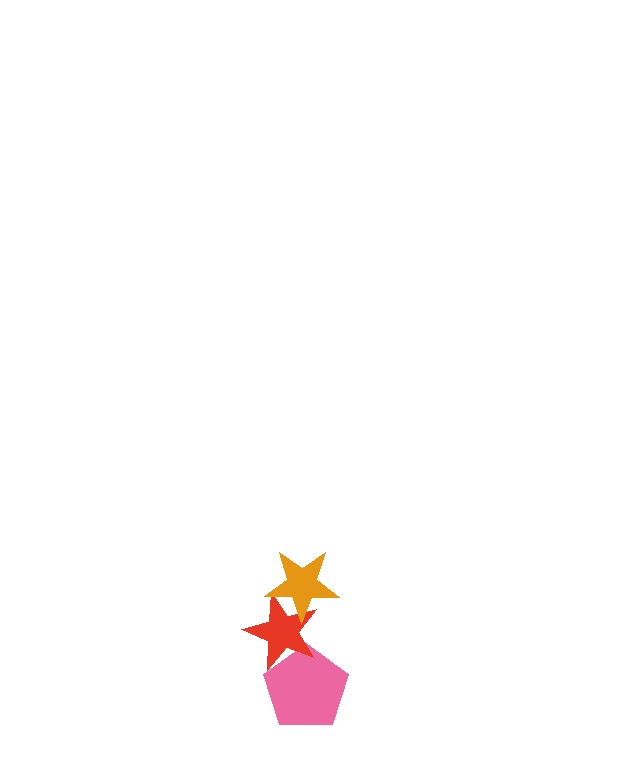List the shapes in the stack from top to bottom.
From top to bottom: the orange star, the red star, the pink pentagon.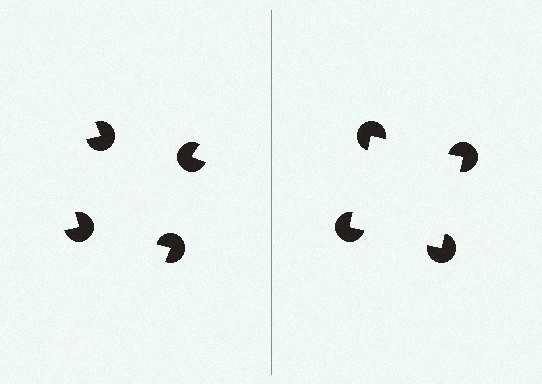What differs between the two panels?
The pac-man discs are positioned identically on both sides; only the wedge orientations differ. On the right they align to a square; on the left they are misaligned.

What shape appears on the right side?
An illusory square.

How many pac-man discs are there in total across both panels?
8 — 4 on each side.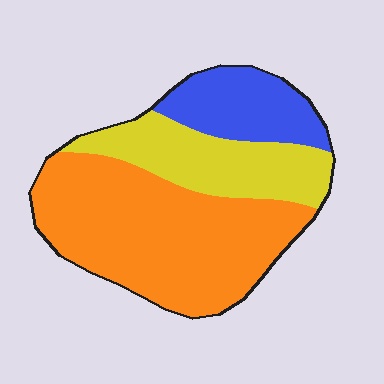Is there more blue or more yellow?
Yellow.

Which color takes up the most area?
Orange, at roughly 55%.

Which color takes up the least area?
Blue, at roughly 20%.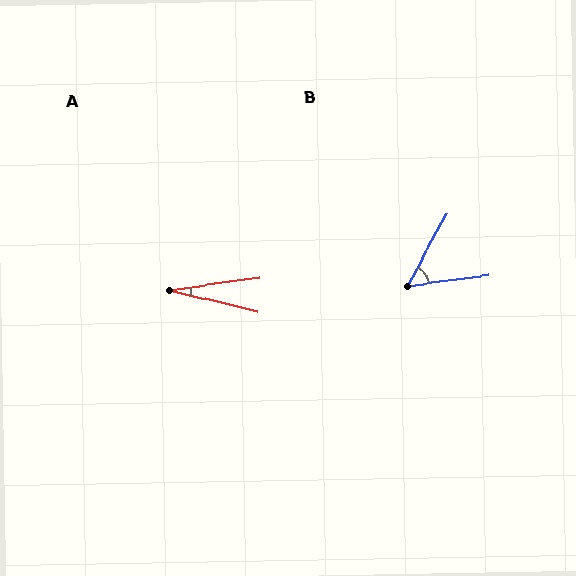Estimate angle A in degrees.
Approximately 22 degrees.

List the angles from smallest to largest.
A (22°), B (54°).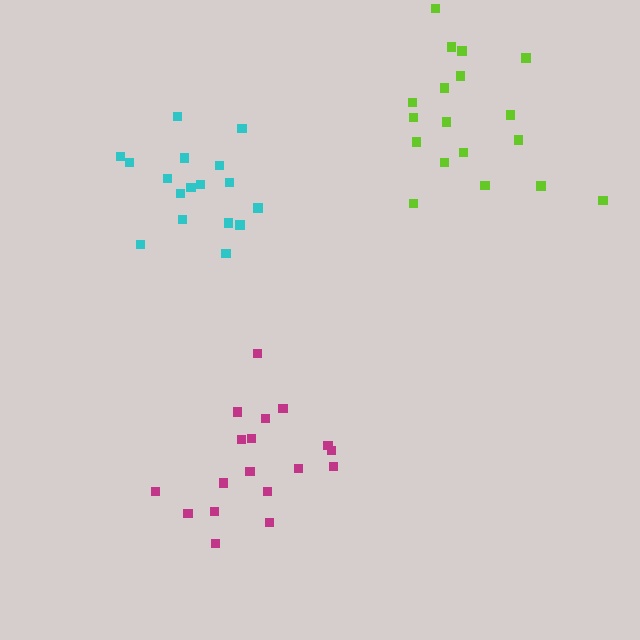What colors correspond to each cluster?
The clusters are colored: lime, magenta, cyan.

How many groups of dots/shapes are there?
There are 3 groups.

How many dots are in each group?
Group 1: 18 dots, Group 2: 18 dots, Group 3: 18 dots (54 total).